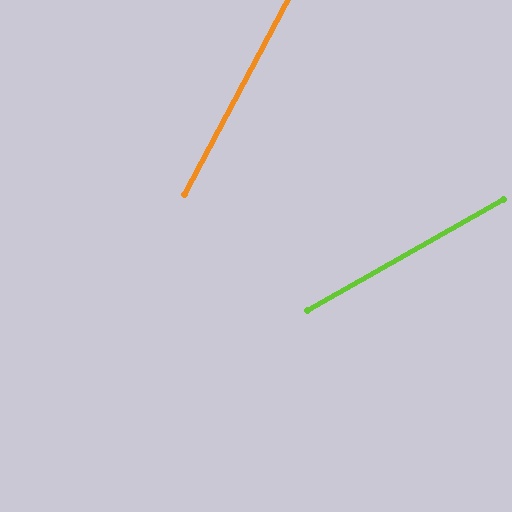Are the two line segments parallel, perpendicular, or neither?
Neither parallel nor perpendicular — they differ by about 33°.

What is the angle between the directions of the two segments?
Approximately 33 degrees.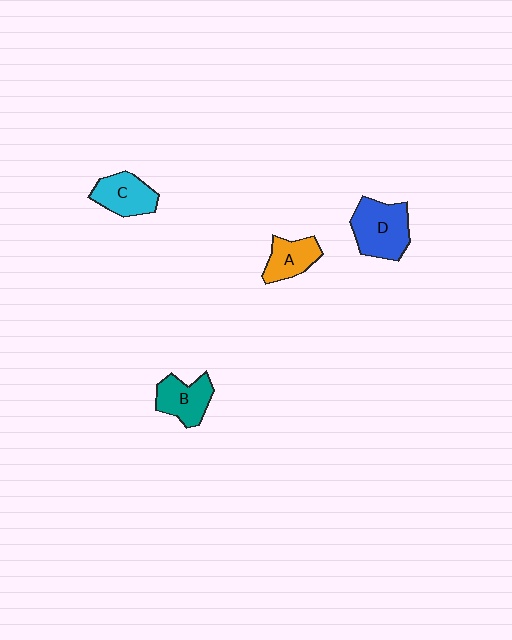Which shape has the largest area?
Shape D (blue).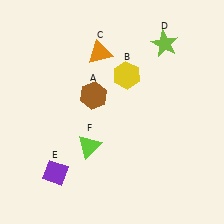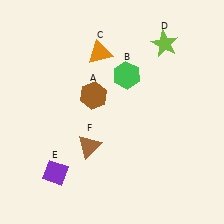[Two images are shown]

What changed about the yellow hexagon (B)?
In Image 1, B is yellow. In Image 2, it changed to green.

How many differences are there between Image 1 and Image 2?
There are 2 differences between the two images.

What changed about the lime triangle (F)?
In Image 1, F is lime. In Image 2, it changed to brown.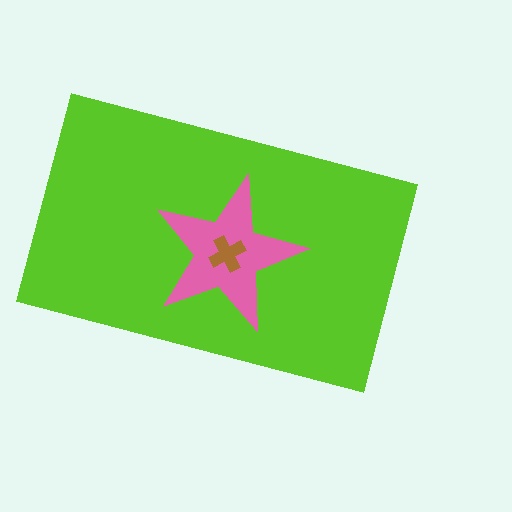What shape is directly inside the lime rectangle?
The pink star.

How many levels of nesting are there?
3.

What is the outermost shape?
The lime rectangle.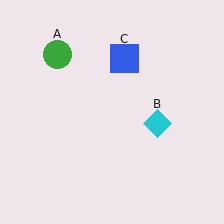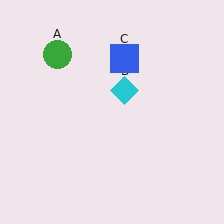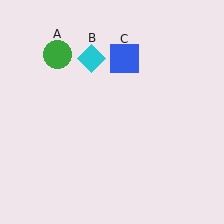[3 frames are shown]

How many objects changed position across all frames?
1 object changed position: cyan diamond (object B).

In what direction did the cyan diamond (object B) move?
The cyan diamond (object B) moved up and to the left.